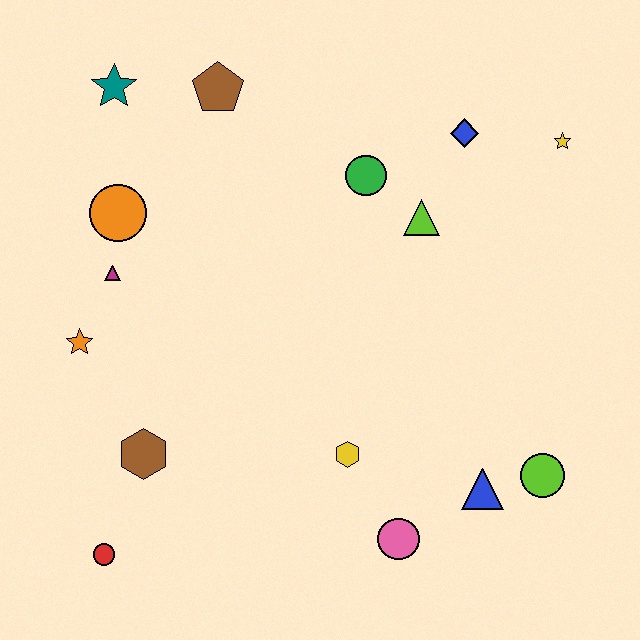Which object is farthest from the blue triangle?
The teal star is farthest from the blue triangle.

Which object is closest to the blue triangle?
The lime circle is closest to the blue triangle.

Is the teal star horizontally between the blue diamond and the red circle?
Yes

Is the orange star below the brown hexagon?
No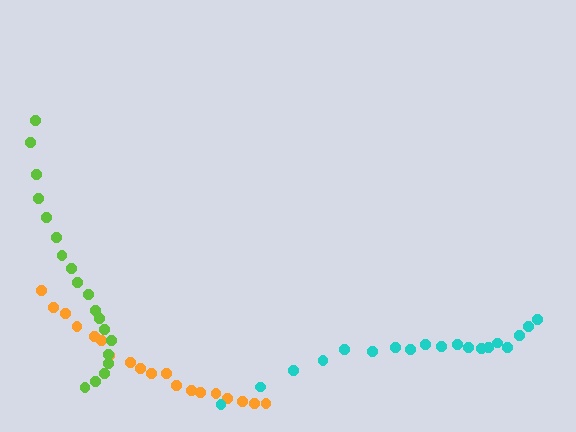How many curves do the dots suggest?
There are 3 distinct paths.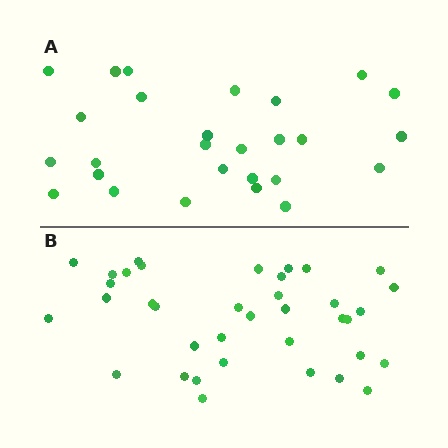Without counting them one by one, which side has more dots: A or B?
Region B (the bottom region) has more dots.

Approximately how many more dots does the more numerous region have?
Region B has roughly 10 or so more dots than region A.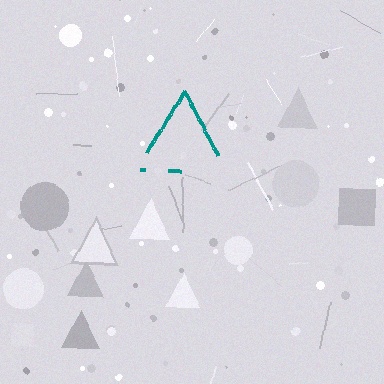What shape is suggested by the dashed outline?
The dashed outline suggests a triangle.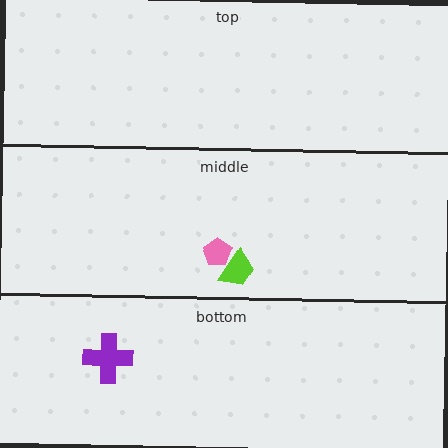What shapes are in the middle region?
The pink pentagon, the lime trapezoid.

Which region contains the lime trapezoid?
The middle region.